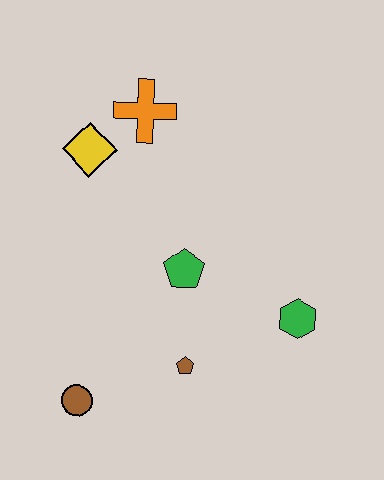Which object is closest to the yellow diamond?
The orange cross is closest to the yellow diamond.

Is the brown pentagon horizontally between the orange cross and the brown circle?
No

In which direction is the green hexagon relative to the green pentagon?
The green hexagon is to the right of the green pentagon.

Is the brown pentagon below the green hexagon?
Yes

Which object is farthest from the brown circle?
The orange cross is farthest from the brown circle.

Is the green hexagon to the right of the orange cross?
Yes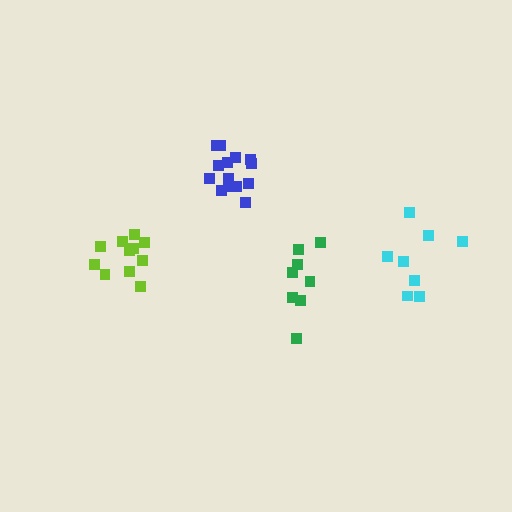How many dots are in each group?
Group 1: 11 dots, Group 2: 8 dots, Group 3: 14 dots, Group 4: 8 dots (41 total).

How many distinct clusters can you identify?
There are 4 distinct clusters.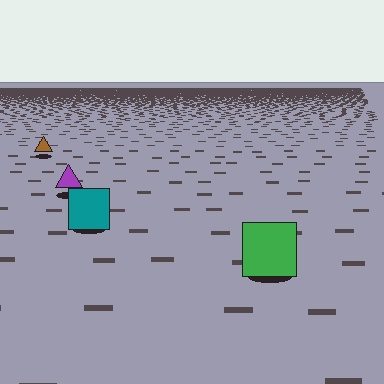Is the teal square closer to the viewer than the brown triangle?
Yes. The teal square is closer — you can tell from the texture gradient: the ground texture is coarser near it.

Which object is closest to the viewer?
The green square is closest. The texture marks near it are larger and more spread out.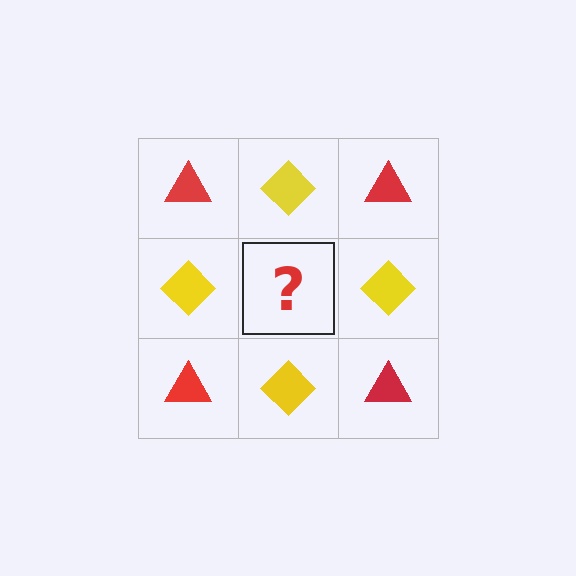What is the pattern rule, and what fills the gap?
The rule is that it alternates red triangle and yellow diamond in a checkerboard pattern. The gap should be filled with a red triangle.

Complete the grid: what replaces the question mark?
The question mark should be replaced with a red triangle.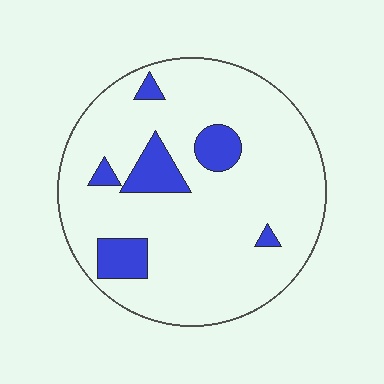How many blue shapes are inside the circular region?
6.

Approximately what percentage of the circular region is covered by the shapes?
Approximately 15%.